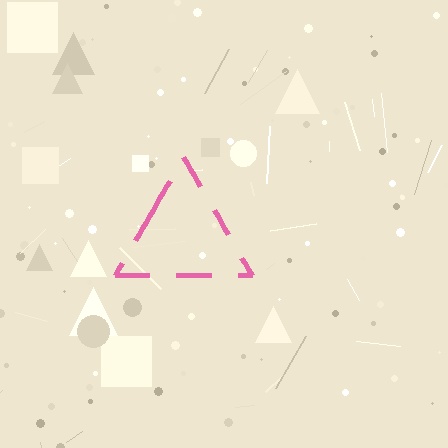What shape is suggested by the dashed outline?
The dashed outline suggests a triangle.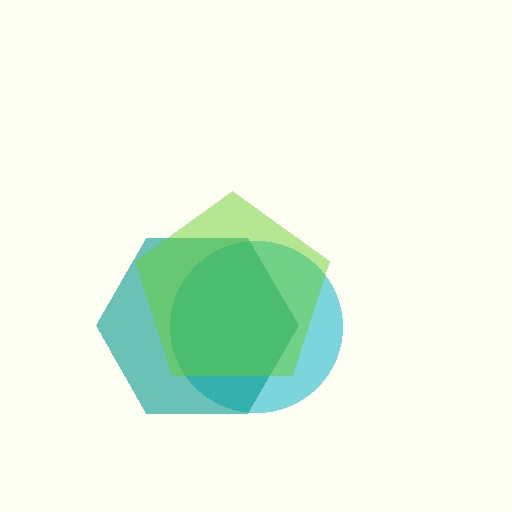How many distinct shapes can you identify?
There are 3 distinct shapes: a cyan circle, a teal hexagon, a lime pentagon.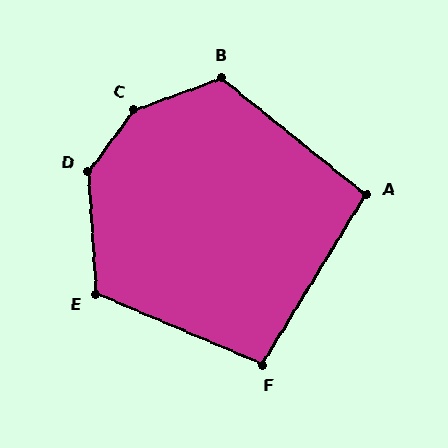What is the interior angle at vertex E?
Approximately 117 degrees (obtuse).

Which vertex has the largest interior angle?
C, at approximately 146 degrees.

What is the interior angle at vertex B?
Approximately 121 degrees (obtuse).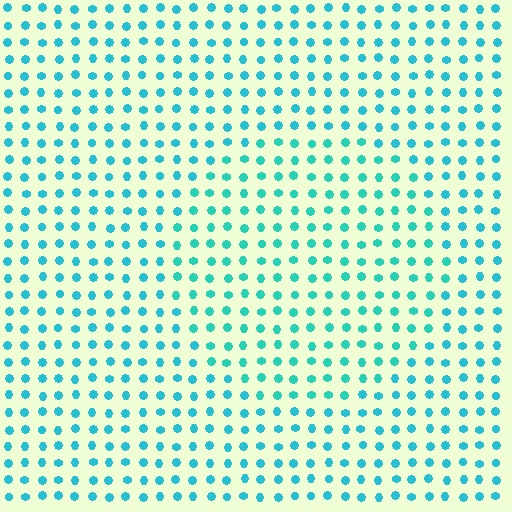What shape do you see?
I see a circle.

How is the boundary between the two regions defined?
The boundary is defined purely by a slight shift in hue (about 17 degrees). Spacing, size, and orientation are identical on both sides.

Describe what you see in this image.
The image is filled with small cyan elements in a uniform arrangement. A circle-shaped region is visible where the elements are tinted to a slightly different hue, forming a subtle color boundary.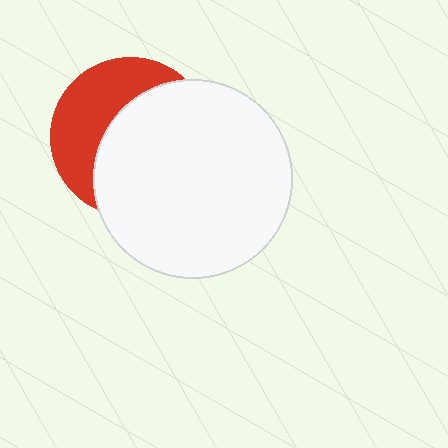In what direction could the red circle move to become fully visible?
The red circle could move left. That would shift it out from behind the white circle entirely.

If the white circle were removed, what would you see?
You would see the complete red circle.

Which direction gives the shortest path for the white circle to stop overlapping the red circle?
Moving right gives the shortest separation.